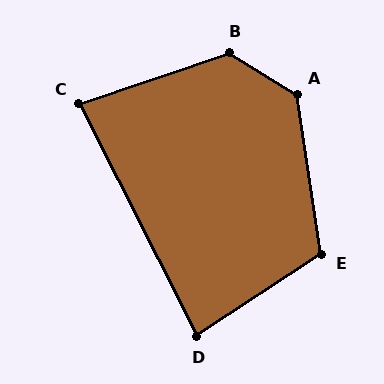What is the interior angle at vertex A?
Approximately 130 degrees (obtuse).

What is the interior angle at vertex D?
Approximately 84 degrees (acute).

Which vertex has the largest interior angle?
B, at approximately 130 degrees.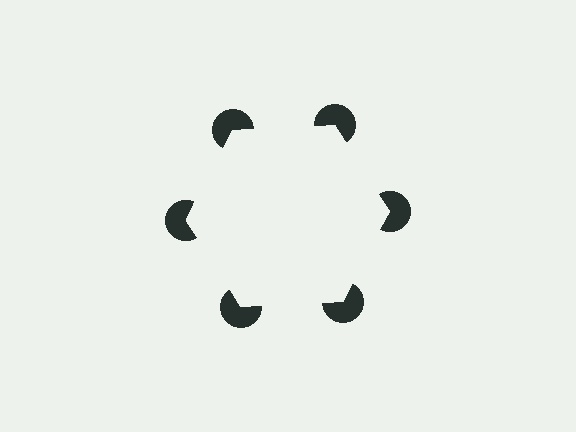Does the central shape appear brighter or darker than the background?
It typically appears slightly brighter than the background, even though no actual brightness change is drawn.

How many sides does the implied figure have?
6 sides.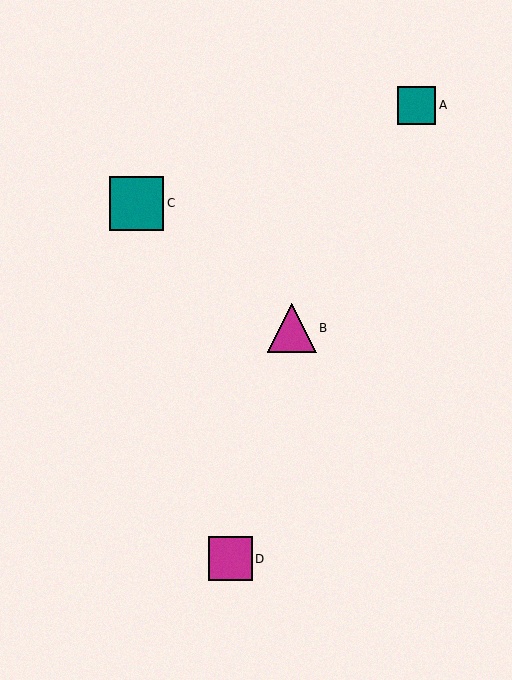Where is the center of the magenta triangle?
The center of the magenta triangle is at (292, 328).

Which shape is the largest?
The teal square (labeled C) is the largest.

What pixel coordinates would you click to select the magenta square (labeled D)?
Click at (230, 559) to select the magenta square D.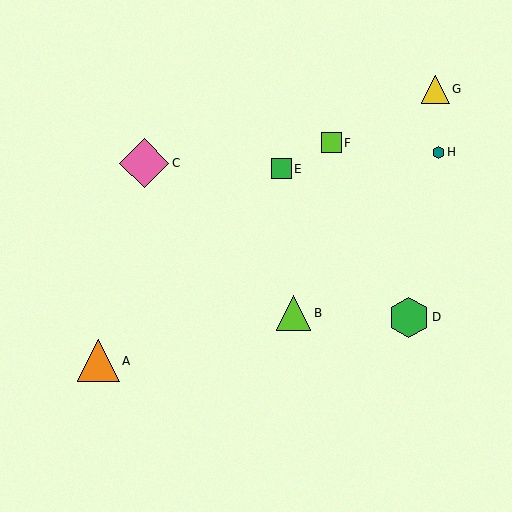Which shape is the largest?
The pink diamond (labeled C) is the largest.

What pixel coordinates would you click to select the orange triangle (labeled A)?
Click at (98, 361) to select the orange triangle A.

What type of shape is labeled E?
Shape E is a green square.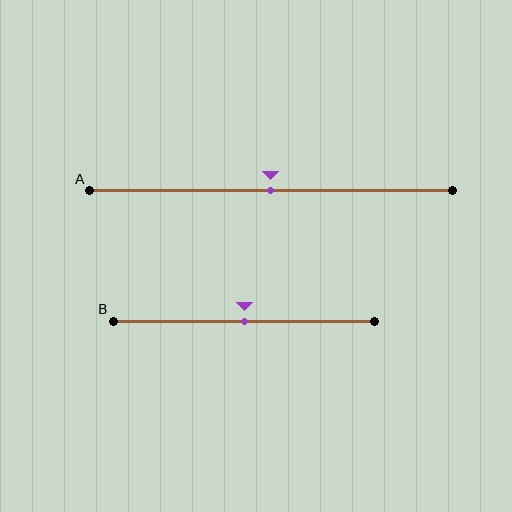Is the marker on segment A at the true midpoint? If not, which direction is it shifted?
Yes, the marker on segment A is at the true midpoint.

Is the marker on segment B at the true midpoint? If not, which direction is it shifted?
Yes, the marker on segment B is at the true midpoint.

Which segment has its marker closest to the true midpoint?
Segment A has its marker closest to the true midpoint.